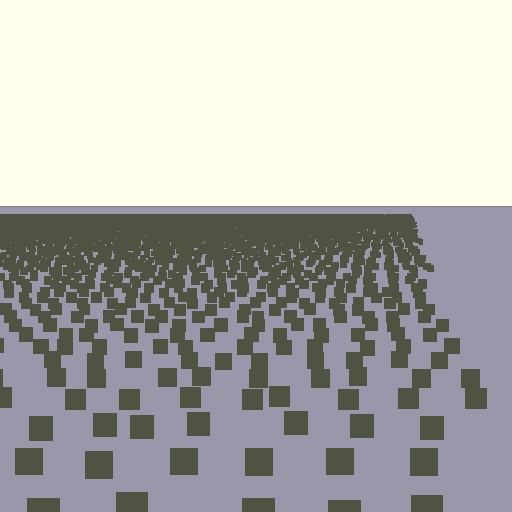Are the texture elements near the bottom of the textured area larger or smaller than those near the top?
Larger. Near the bottom, elements are closer to the viewer and appear at a bigger on-screen size.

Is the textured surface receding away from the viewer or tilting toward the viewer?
The surface is receding away from the viewer. Texture elements get smaller and denser toward the top.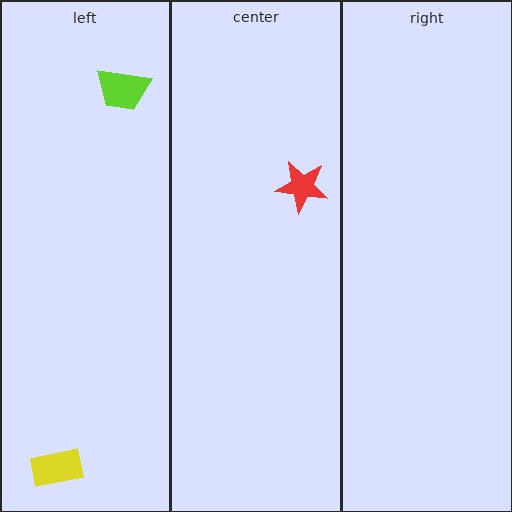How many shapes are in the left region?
2.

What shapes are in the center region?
The red star.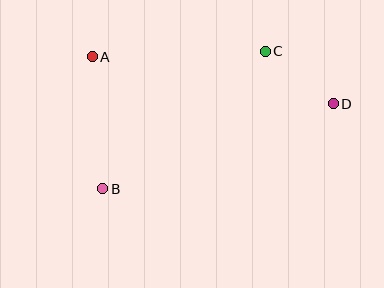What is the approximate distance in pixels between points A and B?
The distance between A and B is approximately 133 pixels.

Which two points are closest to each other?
Points C and D are closest to each other.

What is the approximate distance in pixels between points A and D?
The distance between A and D is approximately 245 pixels.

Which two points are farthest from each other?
Points B and D are farthest from each other.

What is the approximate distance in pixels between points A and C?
The distance between A and C is approximately 173 pixels.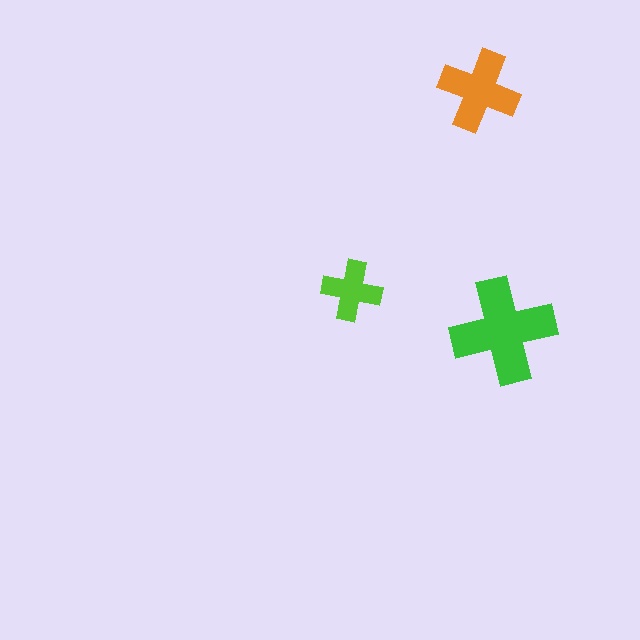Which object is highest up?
The orange cross is topmost.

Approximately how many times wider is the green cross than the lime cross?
About 1.5 times wider.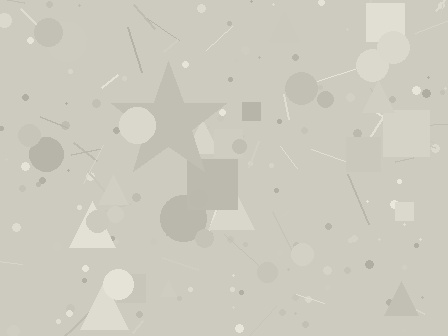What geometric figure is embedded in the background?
A star is embedded in the background.